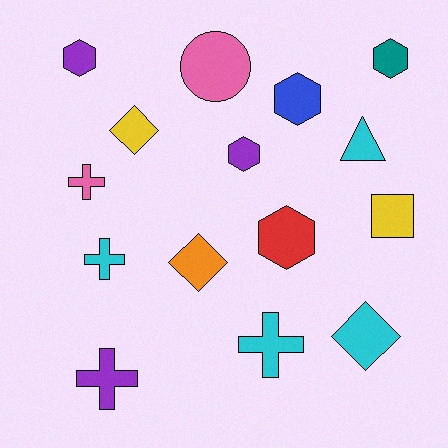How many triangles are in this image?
There is 1 triangle.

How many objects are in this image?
There are 15 objects.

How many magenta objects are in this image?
There are no magenta objects.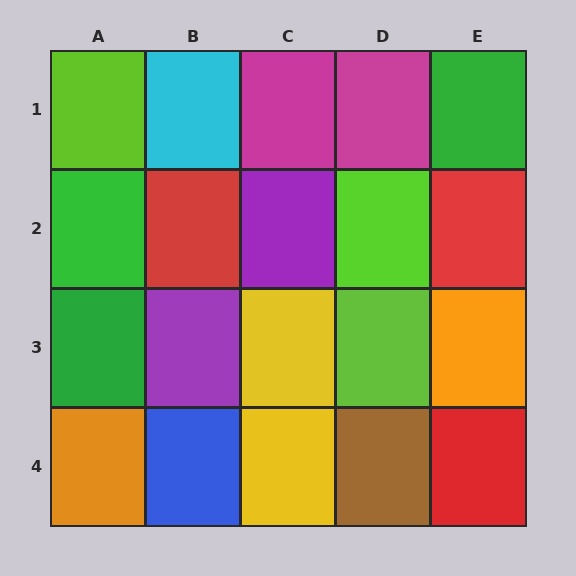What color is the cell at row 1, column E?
Green.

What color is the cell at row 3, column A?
Green.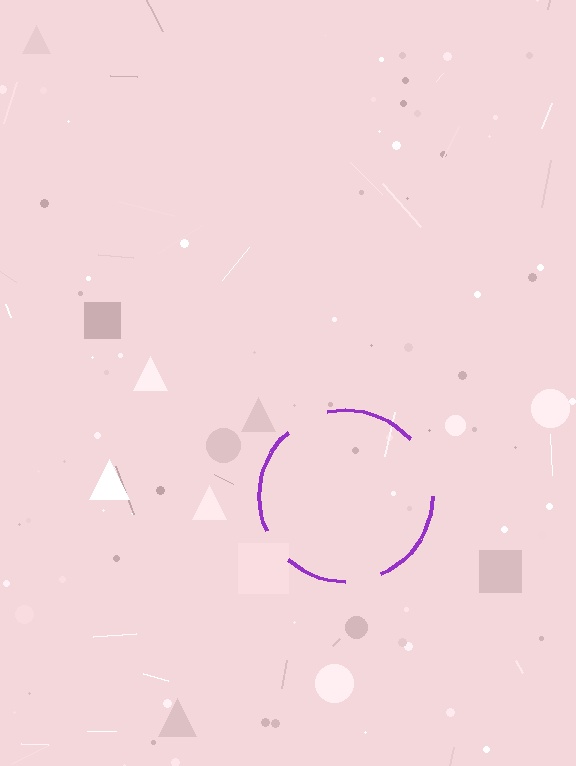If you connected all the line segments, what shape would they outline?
They would outline a circle.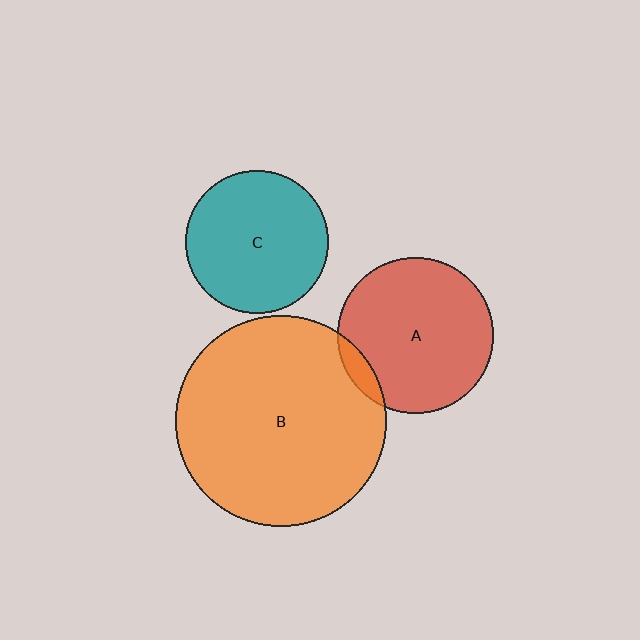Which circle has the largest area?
Circle B (orange).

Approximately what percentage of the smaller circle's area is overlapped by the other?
Approximately 10%.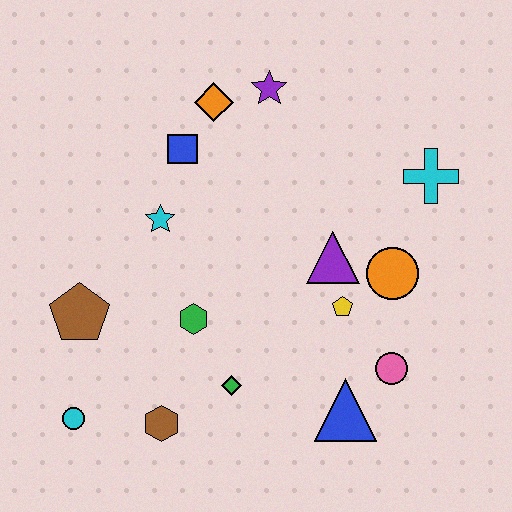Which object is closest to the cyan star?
The blue square is closest to the cyan star.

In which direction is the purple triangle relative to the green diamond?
The purple triangle is above the green diamond.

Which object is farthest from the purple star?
The cyan circle is farthest from the purple star.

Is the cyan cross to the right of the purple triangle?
Yes